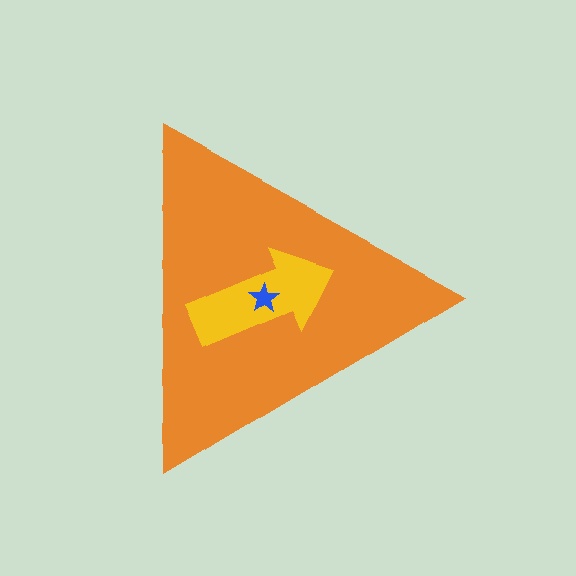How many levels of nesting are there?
3.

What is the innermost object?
The blue star.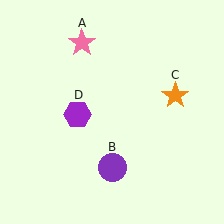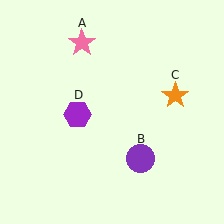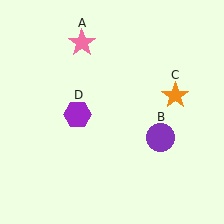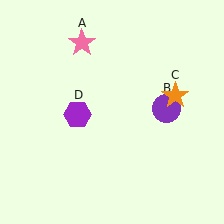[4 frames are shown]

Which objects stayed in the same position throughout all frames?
Pink star (object A) and orange star (object C) and purple hexagon (object D) remained stationary.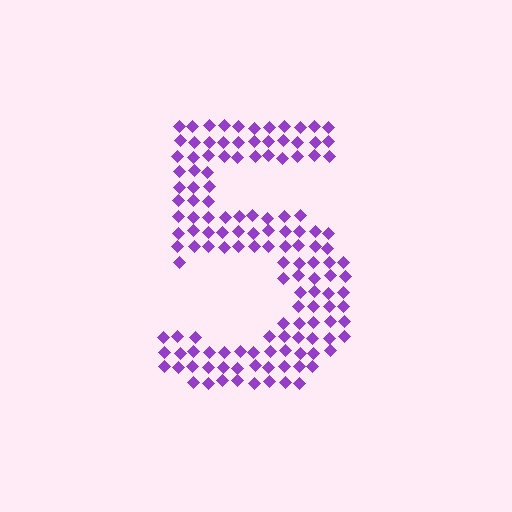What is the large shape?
The large shape is the digit 5.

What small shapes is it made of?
It is made of small diamonds.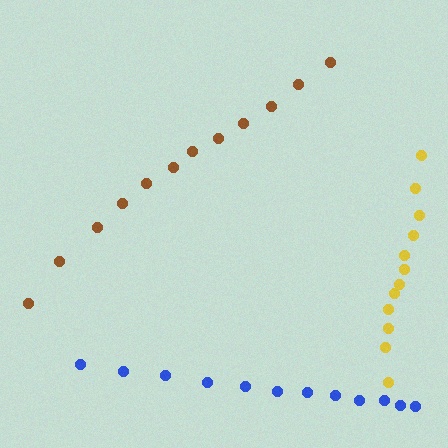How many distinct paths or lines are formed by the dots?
There are 3 distinct paths.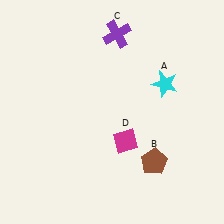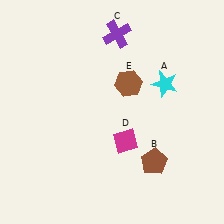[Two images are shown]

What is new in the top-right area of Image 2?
A brown hexagon (E) was added in the top-right area of Image 2.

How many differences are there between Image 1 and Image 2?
There is 1 difference between the two images.